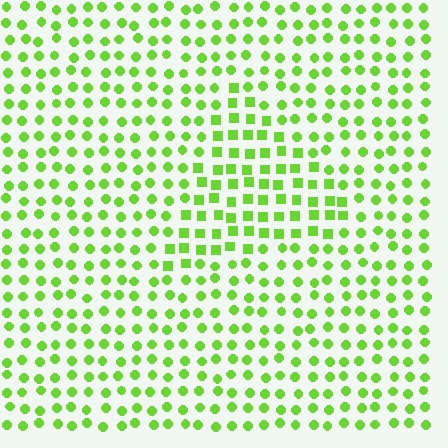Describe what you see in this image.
The image is filled with small lime elements arranged in a uniform grid. A triangle-shaped region contains squares, while the surrounding area contains circles. The boundary is defined purely by the change in element shape.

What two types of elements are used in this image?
The image uses squares inside the triangle region and circles outside it.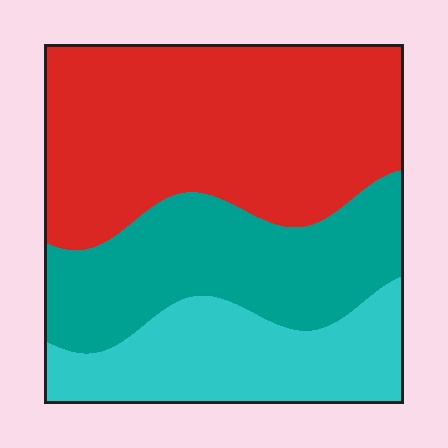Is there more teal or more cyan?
Teal.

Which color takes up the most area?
Red, at roughly 45%.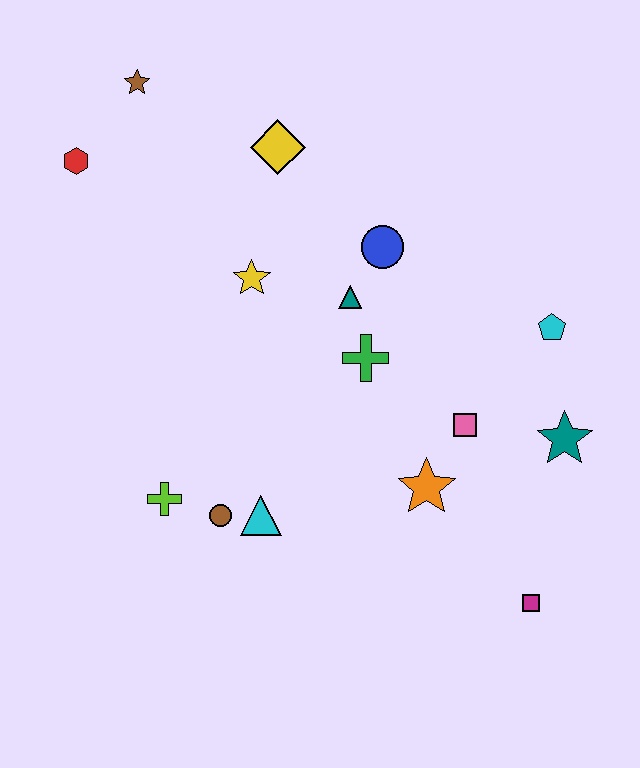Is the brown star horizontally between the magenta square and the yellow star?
No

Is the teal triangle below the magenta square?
No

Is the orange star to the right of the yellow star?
Yes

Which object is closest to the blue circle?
The teal triangle is closest to the blue circle.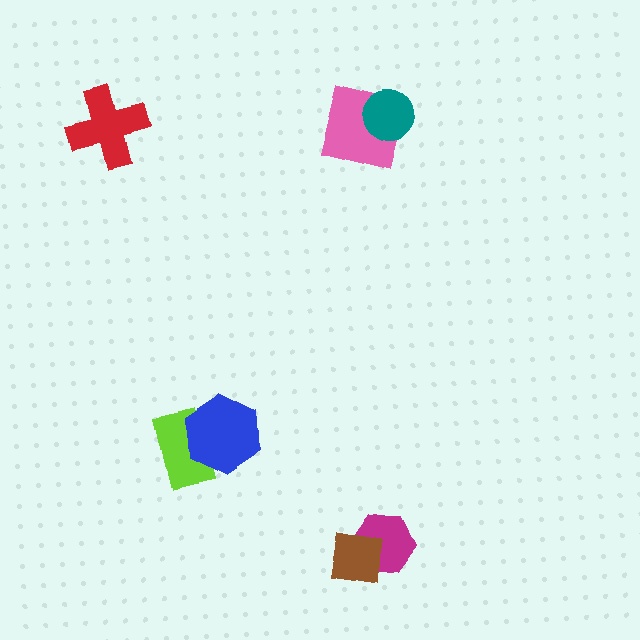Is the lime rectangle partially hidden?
Yes, it is partially covered by another shape.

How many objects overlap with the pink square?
1 object overlaps with the pink square.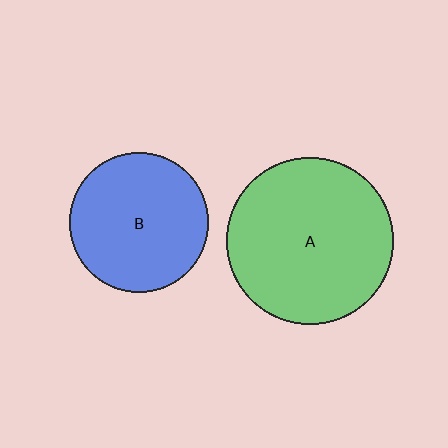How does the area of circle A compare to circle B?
Approximately 1.4 times.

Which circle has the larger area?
Circle A (green).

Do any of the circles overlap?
No, none of the circles overlap.